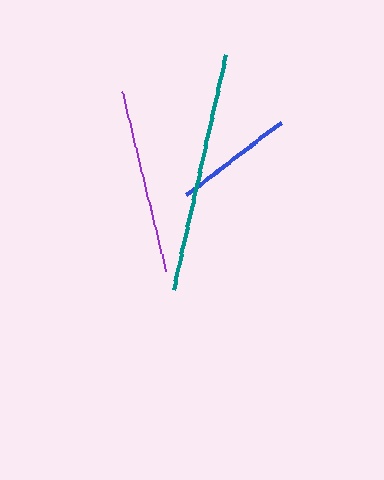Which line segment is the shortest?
The blue line is the shortest at approximately 119 pixels.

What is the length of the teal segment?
The teal segment is approximately 241 pixels long.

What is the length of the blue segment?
The blue segment is approximately 119 pixels long.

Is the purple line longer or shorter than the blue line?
The purple line is longer than the blue line.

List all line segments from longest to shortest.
From longest to shortest: teal, purple, blue.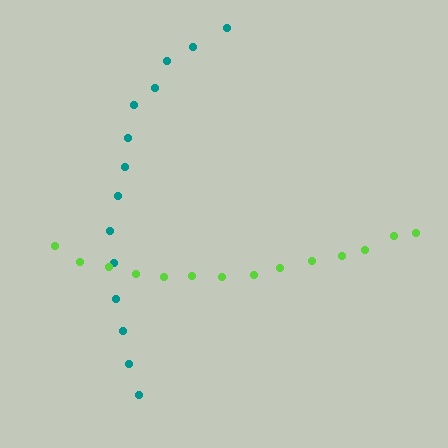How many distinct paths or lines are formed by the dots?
There are 2 distinct paths.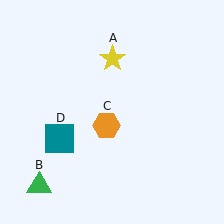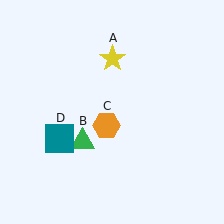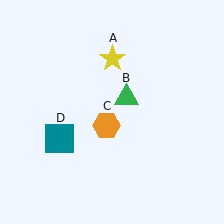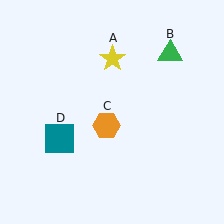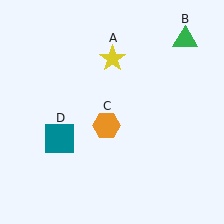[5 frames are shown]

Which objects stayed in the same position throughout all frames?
Yellow star (object A) and orange hexagon (object C) and teal square (object D) remained stationary.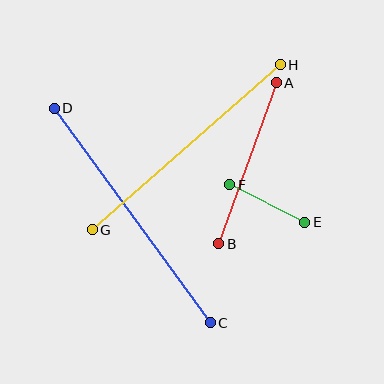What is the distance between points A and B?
The distance is approximately 171 pixels.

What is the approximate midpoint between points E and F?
The midpoint is at approximately (267, 204) pixels.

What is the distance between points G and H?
The distance is approximately 250 pixels.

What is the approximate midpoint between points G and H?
The midpoint is at approximately (186, 147) pixels.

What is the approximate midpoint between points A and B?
The midpoint is at approximately (247, 163) pixels.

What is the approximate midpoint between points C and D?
The midpoint is at approximately (132, 216) pixels.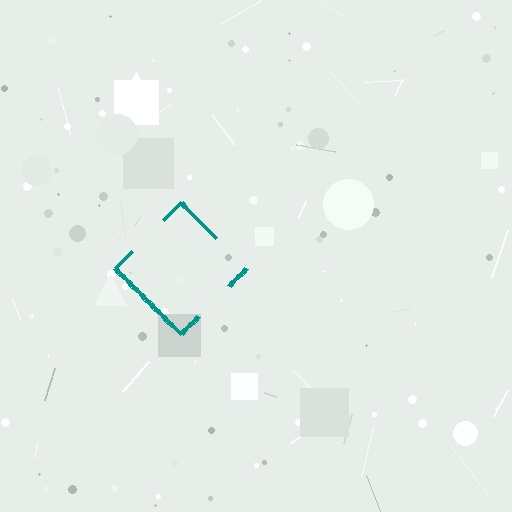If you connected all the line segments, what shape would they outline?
They would outline a diamond.